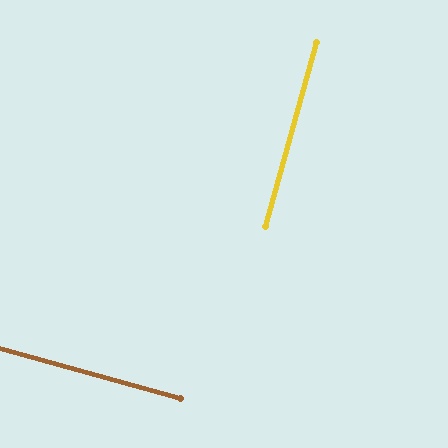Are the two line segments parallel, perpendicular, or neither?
Perpendicular — they meet at approximately 90°.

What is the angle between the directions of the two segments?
Approximately 90 degrees.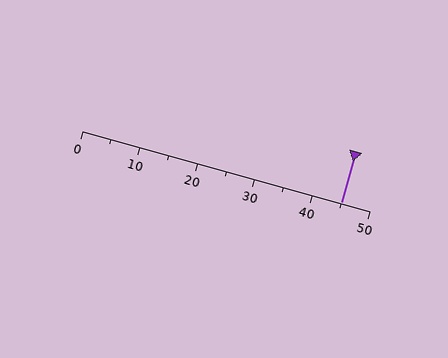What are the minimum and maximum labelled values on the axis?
The axis runs from 0 to 50.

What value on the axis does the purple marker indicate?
The marker indicates approximately 45.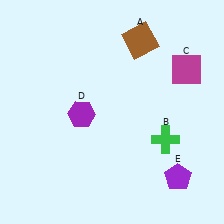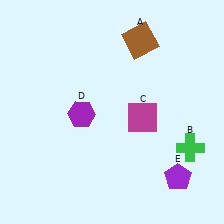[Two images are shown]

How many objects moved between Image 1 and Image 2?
2 objects moved between the two images.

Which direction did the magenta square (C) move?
The magenta square (C) moved down.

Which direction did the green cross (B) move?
The green cross (B) moved right.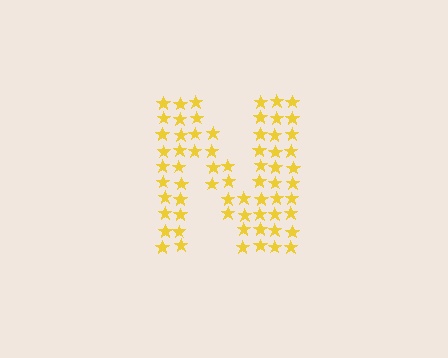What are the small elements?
The small elements are stars.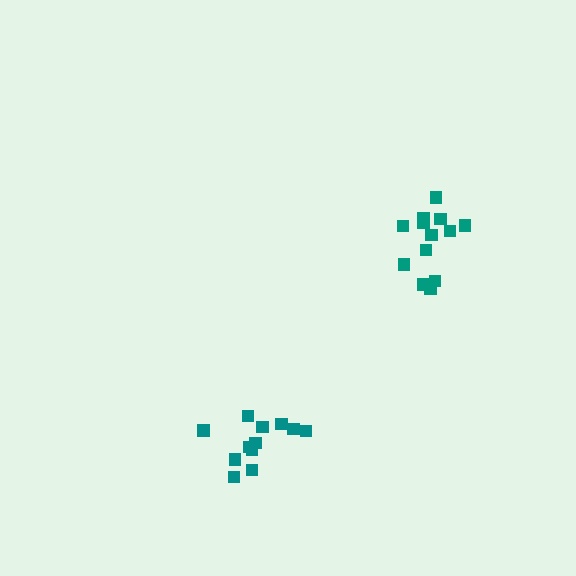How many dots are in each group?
Group 1: 12 dots, Group 2: 13 dots (25 total).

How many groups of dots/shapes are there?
There are 2 groups.